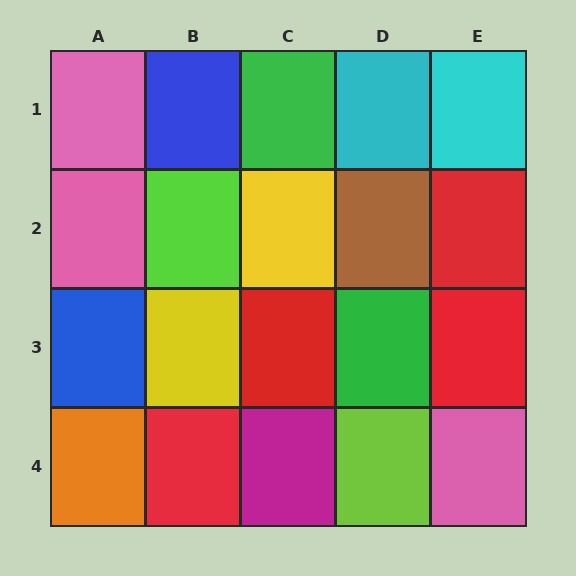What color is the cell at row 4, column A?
Orange.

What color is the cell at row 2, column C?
Yellow.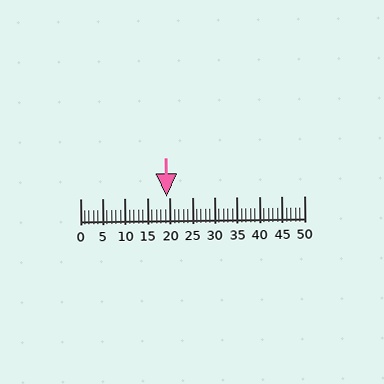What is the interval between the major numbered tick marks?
The major tick marks are spaced 5 units apart.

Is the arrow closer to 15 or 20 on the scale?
The arrow is closer to 20.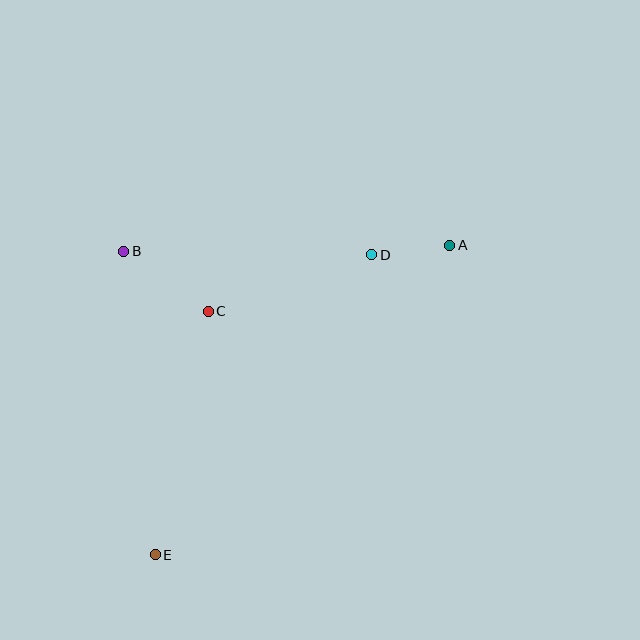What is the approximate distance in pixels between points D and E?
The distance between D and E is approximately 370 pixels.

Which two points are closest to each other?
Points A and D are closest to each other.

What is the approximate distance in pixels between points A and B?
The distance between A and B is approximately 326 pixels.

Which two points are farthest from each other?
Points A and E are farthest from each other.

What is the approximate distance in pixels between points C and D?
The distance between C and D is approximately 173 pixels.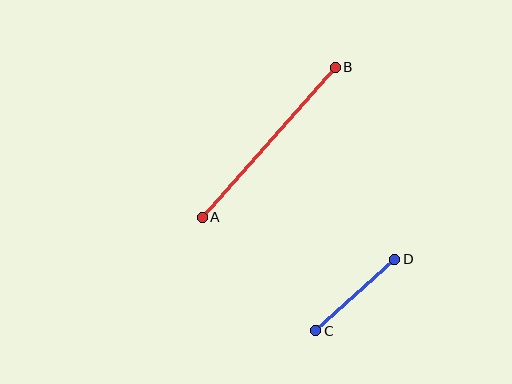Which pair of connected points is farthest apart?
Points A and B are farthest apart.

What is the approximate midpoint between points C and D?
The midpoint is at approximately (355, 295) pixels.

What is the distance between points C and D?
The distance is approximately 106 pixels.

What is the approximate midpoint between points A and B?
The midpoint is at approximately (269, 142) pixels.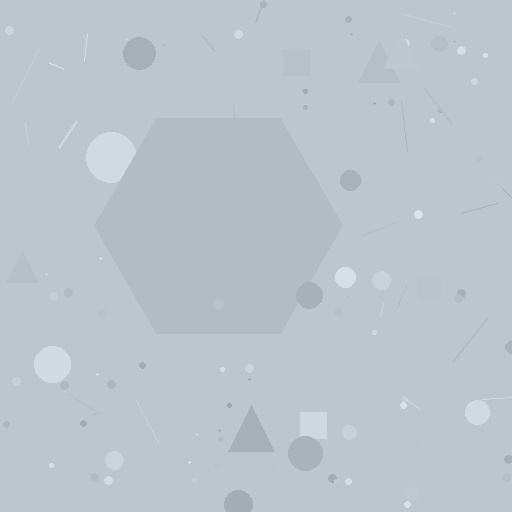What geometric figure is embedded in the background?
A hexagon is embedded in the background.